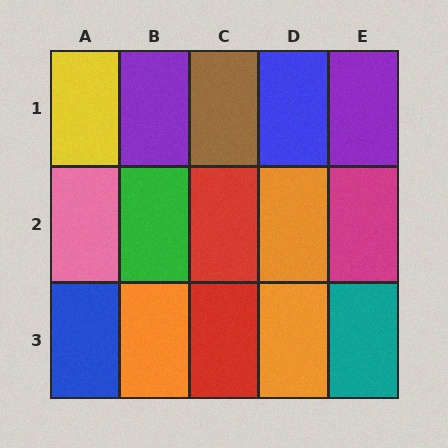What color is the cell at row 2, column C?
Red.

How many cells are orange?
3 cells are orange.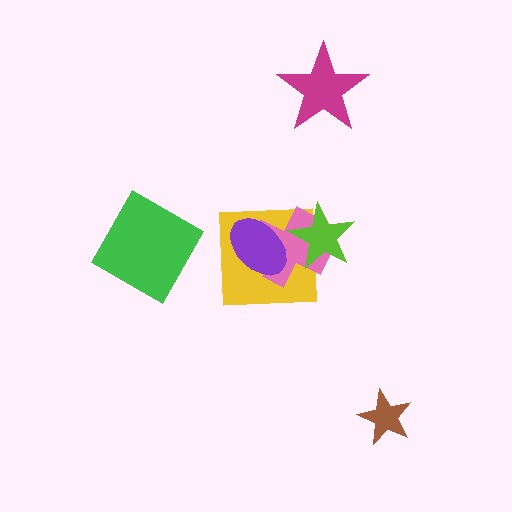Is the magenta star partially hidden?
No, no other shape covers it.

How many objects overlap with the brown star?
0 objects overlap with the brown star.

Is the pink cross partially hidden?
Yes, it is partially covered by another shape.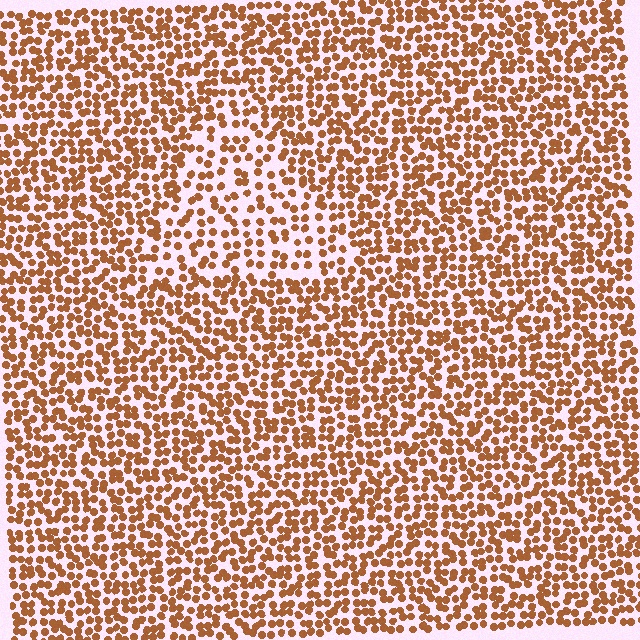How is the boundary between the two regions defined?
The boundary is defined by a change in element density (approximately 1.6x ratio). All elements are the same color, size, and shape.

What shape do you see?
I see a triangle.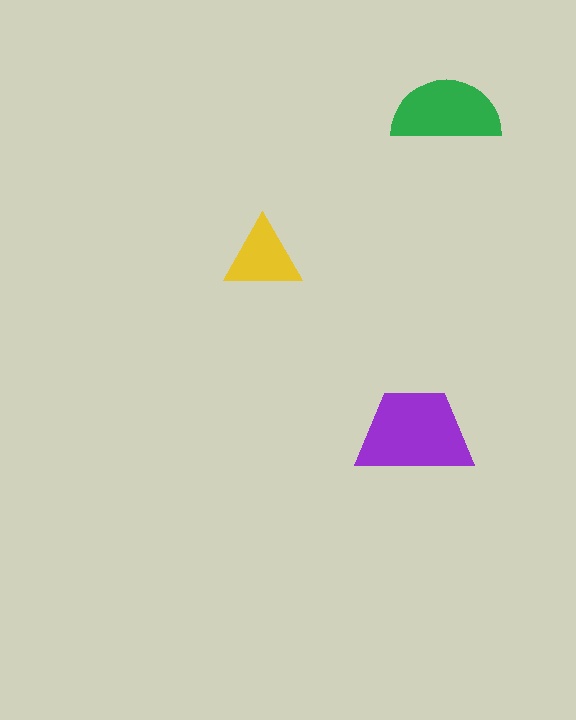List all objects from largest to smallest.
The purple trapezoid, the green semicircle, the yellow triangle.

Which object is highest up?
The green semicircle is topmost.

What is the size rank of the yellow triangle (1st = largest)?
3rd.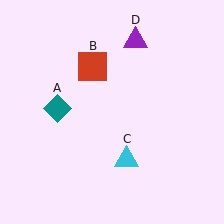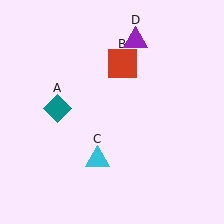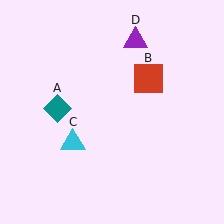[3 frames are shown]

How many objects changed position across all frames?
2 objects changed position: red square (object B), cyan triangle (object C).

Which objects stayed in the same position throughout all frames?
Teal diamond (object A) and purple triangle (object D) remained stationary.